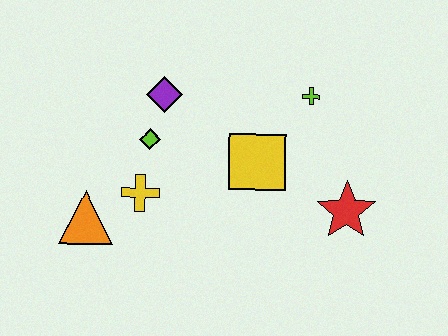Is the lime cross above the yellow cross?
Yes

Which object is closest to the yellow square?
The lime cross is closest to the yellow square.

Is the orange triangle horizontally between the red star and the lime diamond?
No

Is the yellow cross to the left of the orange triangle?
No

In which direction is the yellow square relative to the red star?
The yellow square is to the left of the red star.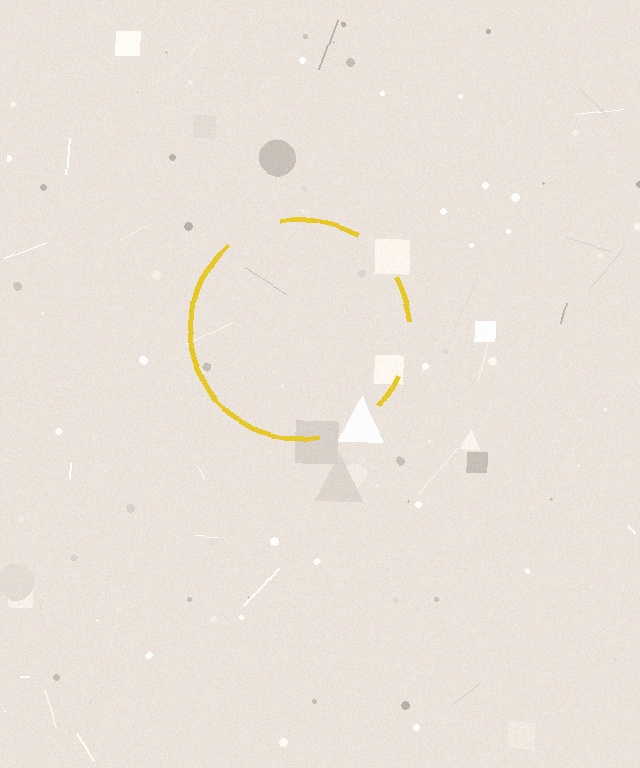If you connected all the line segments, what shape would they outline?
They would outline a circle.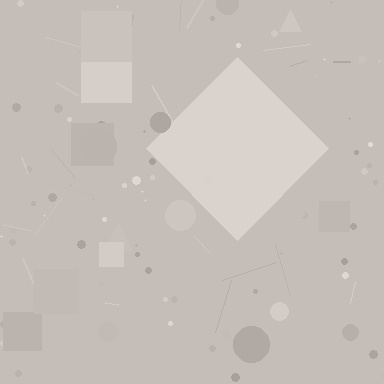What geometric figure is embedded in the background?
A diamond is embedded in the background.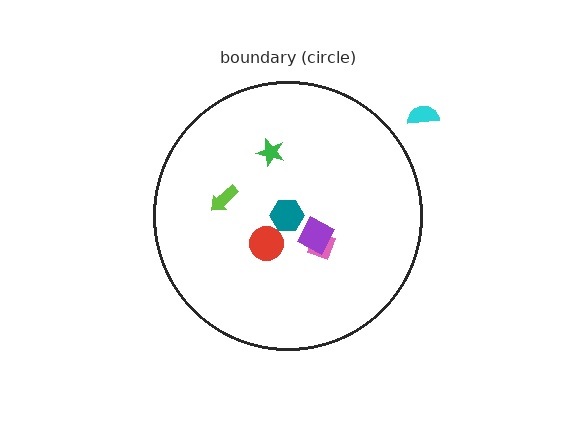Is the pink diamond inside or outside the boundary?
Inside.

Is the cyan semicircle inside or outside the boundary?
Outside.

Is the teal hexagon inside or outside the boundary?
Inside.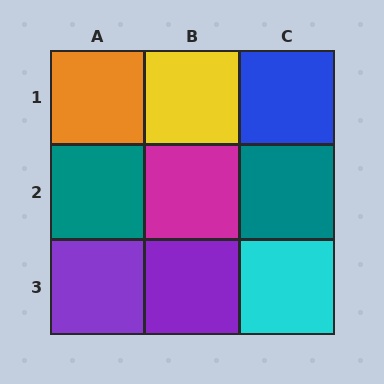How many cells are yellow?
1 cell is yellow.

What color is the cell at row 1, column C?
Blue.